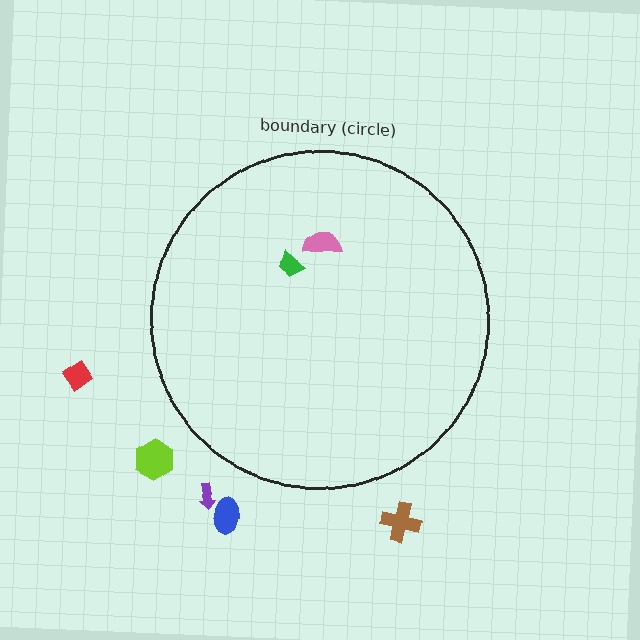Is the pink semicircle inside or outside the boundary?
Inside.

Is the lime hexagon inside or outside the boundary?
Outside.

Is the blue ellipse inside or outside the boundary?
Outside.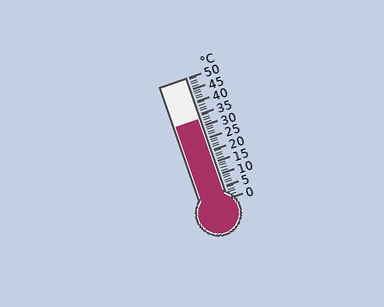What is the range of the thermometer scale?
The thermometer scale ranges from 0°C to 50°C.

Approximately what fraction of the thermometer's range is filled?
The thermometer is filled to approximately 65% of its range.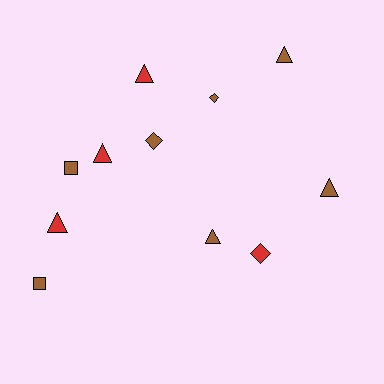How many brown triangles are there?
There are 3 brown triangles.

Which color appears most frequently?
Brown, with 7 objects.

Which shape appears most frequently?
Triangle, with 6 objects.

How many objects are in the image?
There are 11 objects.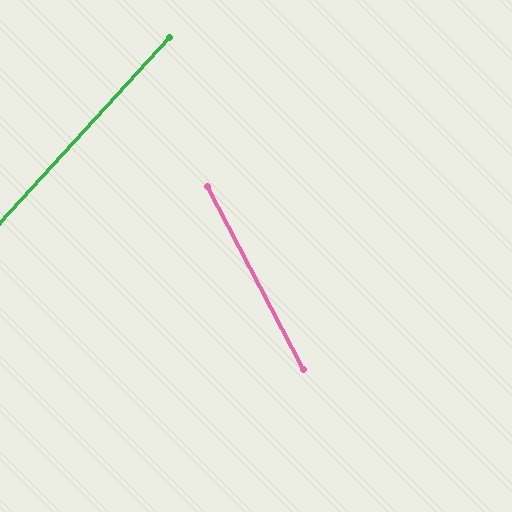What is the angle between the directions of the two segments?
Approximately 70 degrees.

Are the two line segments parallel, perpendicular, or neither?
Neither parallel nor perpendicular — they differ by about 70°.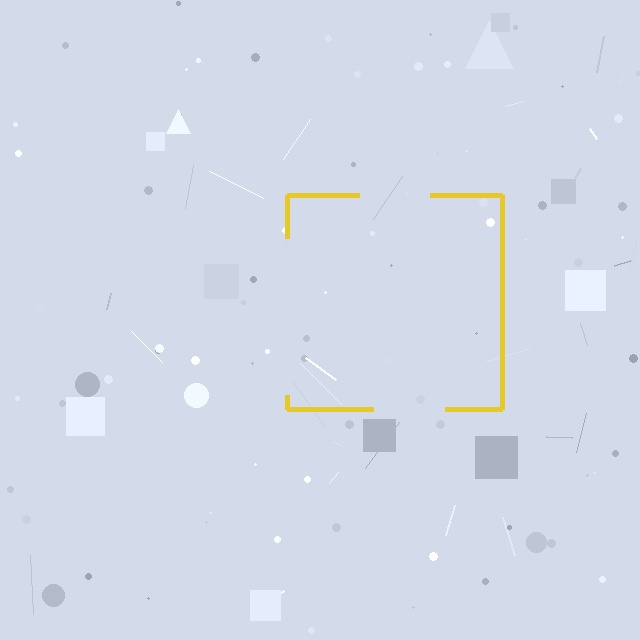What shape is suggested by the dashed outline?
The dashed outline suggests a square.